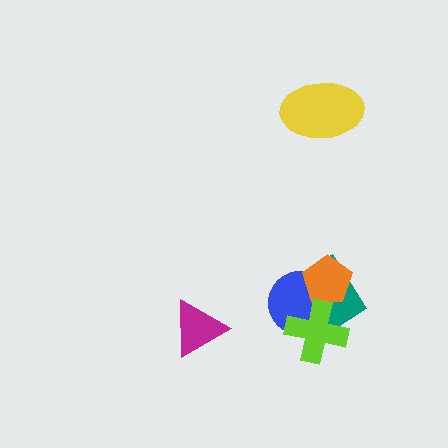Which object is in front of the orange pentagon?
The lime cross is in front of the orange pentagon.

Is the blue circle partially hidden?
Yes, it is partially covered by another shape.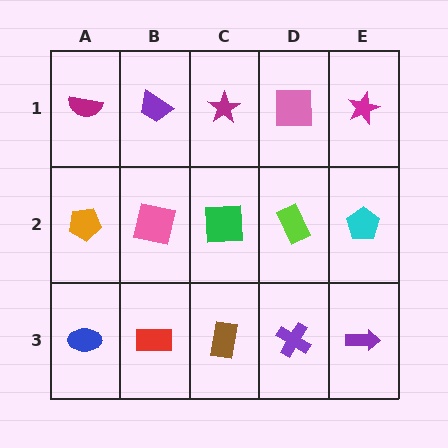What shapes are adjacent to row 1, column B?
A pink square (row 2, column B), a magenta semicircle (row 1, column A), a magenta star (row 1, column C).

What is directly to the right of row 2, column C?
A lime rectangle.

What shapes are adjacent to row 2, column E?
A magenta star (row 1, column E), a purple arrow (row 3, column E), a lime rectangle (row 2, column D).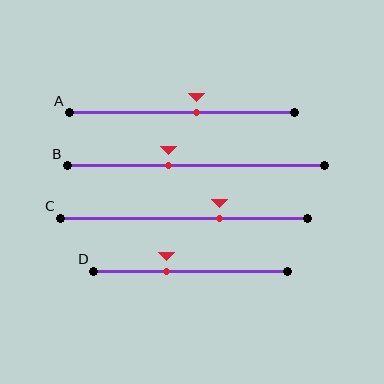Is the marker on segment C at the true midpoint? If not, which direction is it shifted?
No, the marker on segment C is shifted to the right by about 15% of the segment length.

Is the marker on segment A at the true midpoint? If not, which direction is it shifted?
No, the marker on segment A is shifted to the right by about 7% of the segment length.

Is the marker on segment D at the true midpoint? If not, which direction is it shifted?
No, the marker on segment D is shifted to the left by about 12% of the segment length.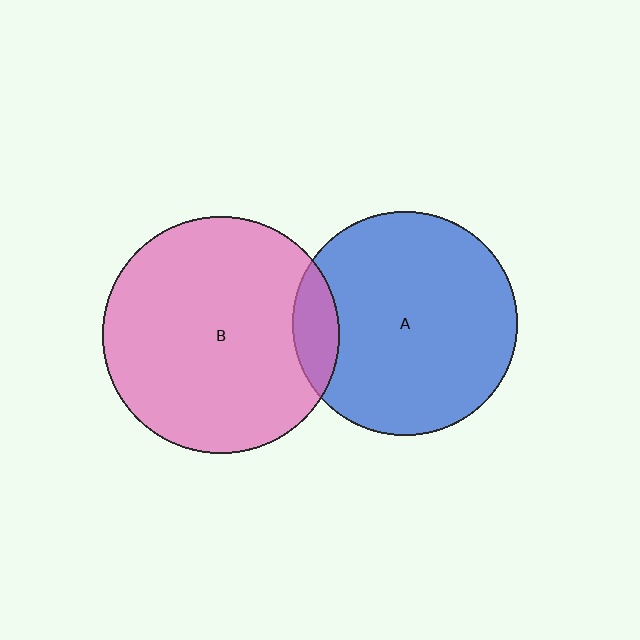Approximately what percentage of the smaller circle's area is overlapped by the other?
Approximately 10%.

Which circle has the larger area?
Circle B (pink).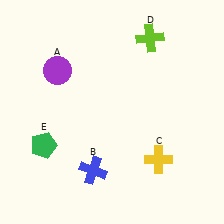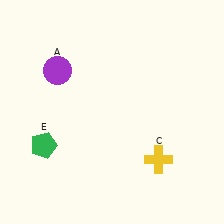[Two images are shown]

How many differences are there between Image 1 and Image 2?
There are 2 differences between the two images.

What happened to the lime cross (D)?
The lime cross (D) was removed in Image 2. It was in the top-right area of Image 1.